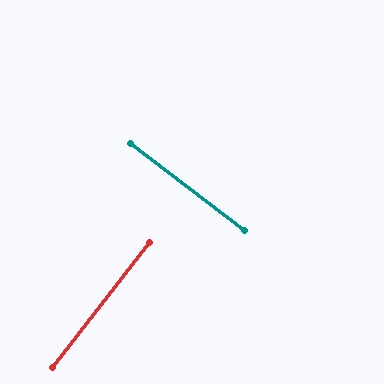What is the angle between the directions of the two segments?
Approximately 90 degrees.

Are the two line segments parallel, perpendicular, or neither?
Perpendicular — they meet at approximately 90°.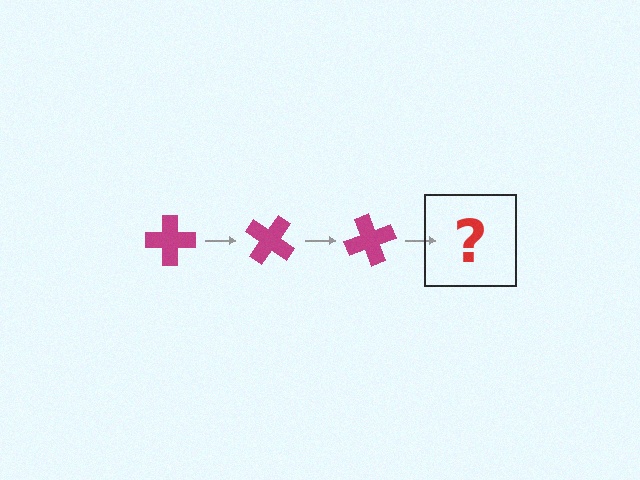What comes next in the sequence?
The next element should be a magenta cross rotated 105 degrees.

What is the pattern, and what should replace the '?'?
The pattern is that the cross rotates 35 degrees each step. The '?' should be a magenta cross rotated 105 degrees.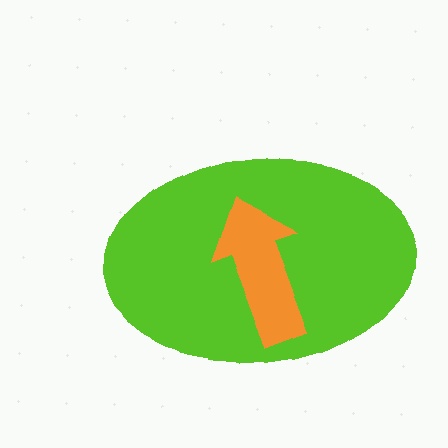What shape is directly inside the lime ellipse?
The orange arrow.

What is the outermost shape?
The lime ellipse.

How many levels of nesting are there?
2.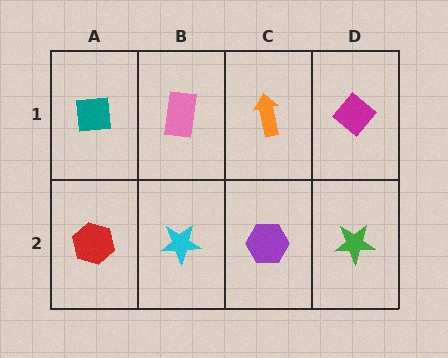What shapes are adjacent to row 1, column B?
A cyan star (row 2, column B), a teal square (row 1, column A), an orange arrow (row 1, column C).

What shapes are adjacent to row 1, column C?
A purple hexagon (row 2, column C), a pink rectangle (row 1, column B), a magenta diamond (row 1, column D).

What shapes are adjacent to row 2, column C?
An orange arrow (row 1, column C), a cyan star (row 2, column B), a green star (row 2, column D).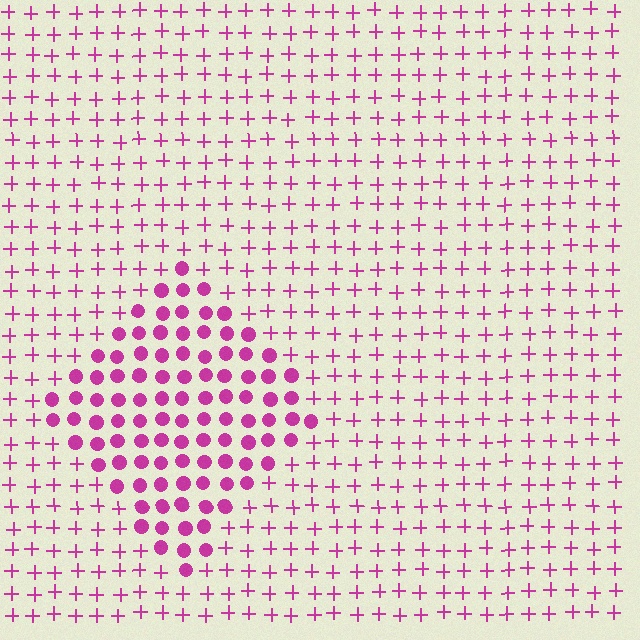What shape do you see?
I see a diamond.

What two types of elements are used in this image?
The image uses circles inside the diamond region and plus signs outside it.